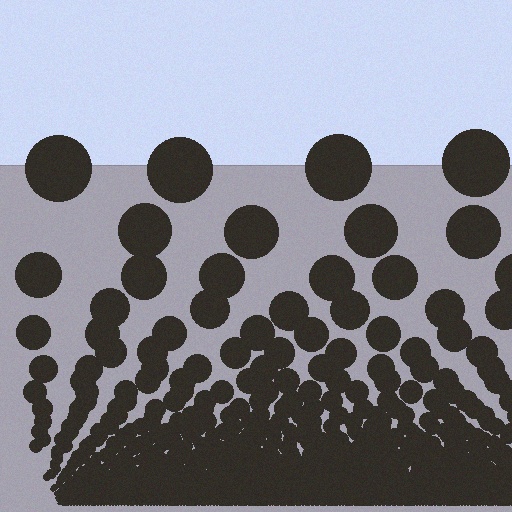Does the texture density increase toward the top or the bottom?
Density increases toward the bottom.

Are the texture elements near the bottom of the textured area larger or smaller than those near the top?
Smaller. The gradient is inverted — elements near the bottom are smaller and denser.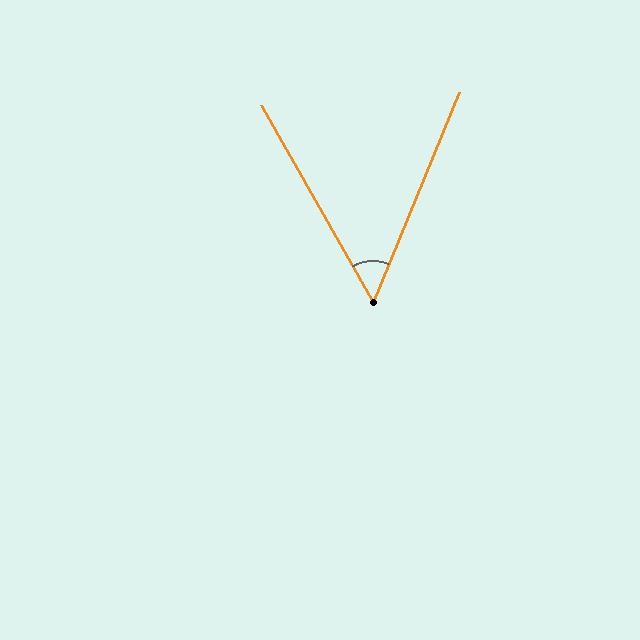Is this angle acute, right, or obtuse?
It is acute.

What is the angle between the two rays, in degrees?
Approximately 52 degrees.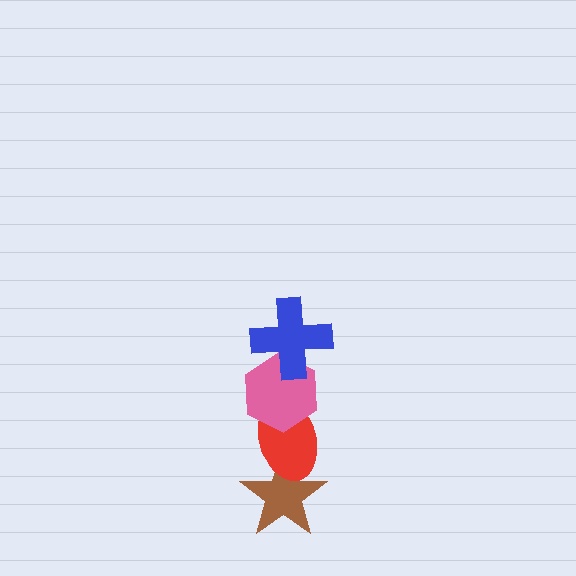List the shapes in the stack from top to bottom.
From top to bottom: the blue cross, the pink hexagon, the red ellipse, the brown star.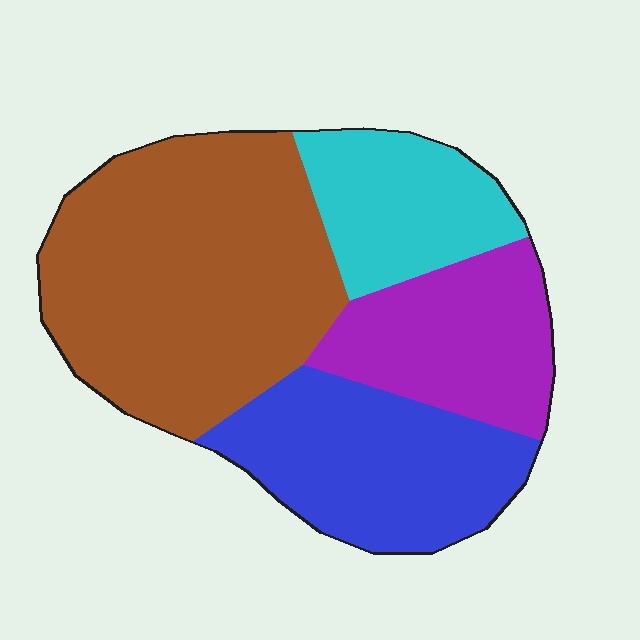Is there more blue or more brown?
Brown.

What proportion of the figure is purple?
Purple takes up about one fifth (1/5) of the figure.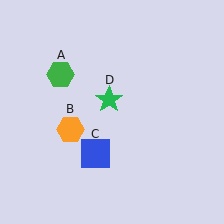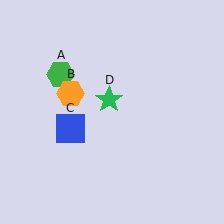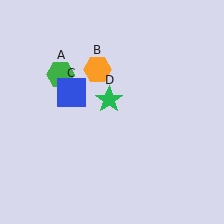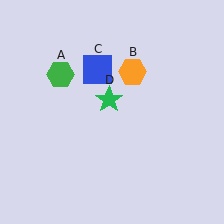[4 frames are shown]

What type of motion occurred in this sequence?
The orange hexagon (object B), blue square (object C) rotated clockwise around the center of the scene.